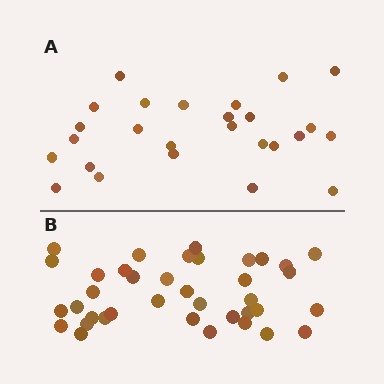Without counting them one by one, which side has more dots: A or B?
Region B (the bottom region) has more dots.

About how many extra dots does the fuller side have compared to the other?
Region B has roughly 12 or so more dots than region A.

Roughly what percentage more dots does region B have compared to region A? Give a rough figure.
About 45% more.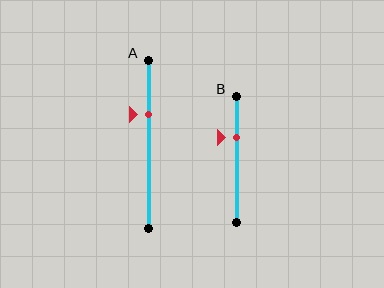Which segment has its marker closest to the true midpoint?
Segment B has its marker closest to the true midpoint.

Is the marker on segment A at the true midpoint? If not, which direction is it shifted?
No, the marker on segment A is shifted upward by about 18% of the segment length.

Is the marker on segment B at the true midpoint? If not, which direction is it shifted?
No, the marker on segment B is shifted upward by about 18% of the segment length.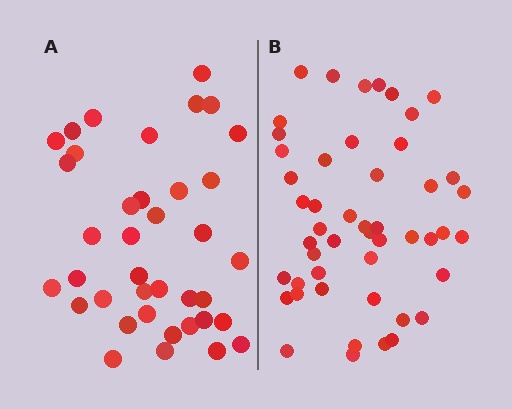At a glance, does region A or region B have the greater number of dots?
Region B (the right region) has more dots.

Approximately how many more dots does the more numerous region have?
Region B has roughly 12 or so more dots than region A.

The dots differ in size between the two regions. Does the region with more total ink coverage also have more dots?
No. Region A has more total ink coverage because its dots are larger, but region B actually contains more individual dots. Total area can be misleading — the number of items is what matters here.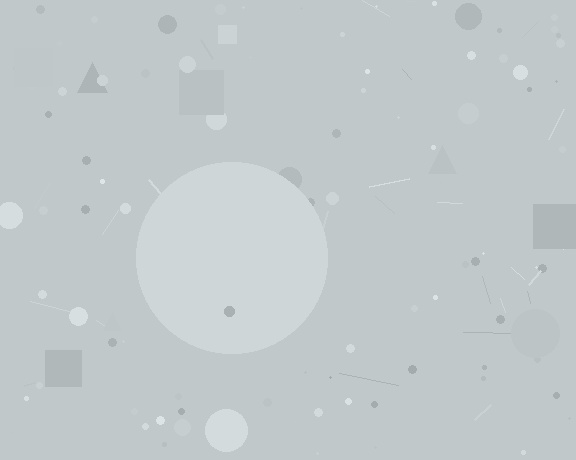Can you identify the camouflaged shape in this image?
The camouflaged shape is a circle.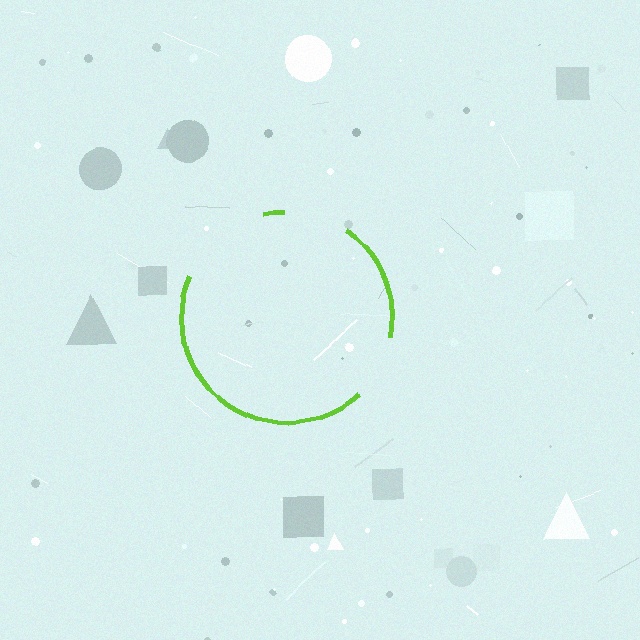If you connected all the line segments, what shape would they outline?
They would outline a circle.